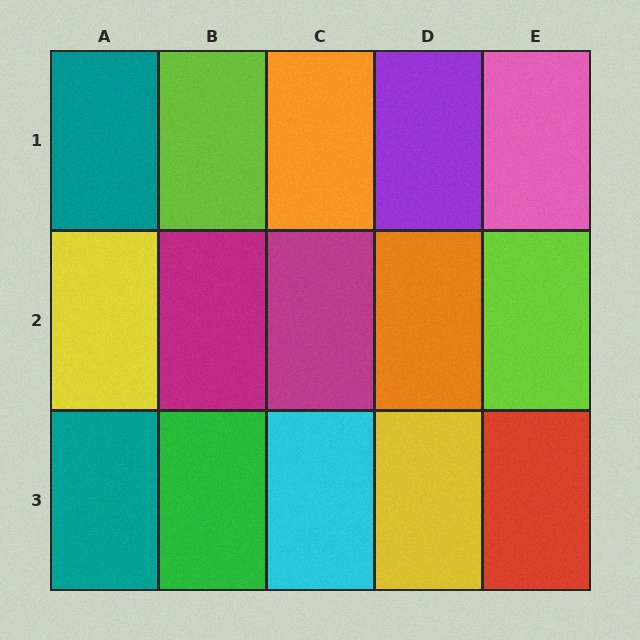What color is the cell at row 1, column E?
Pink.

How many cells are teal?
2 cells are teal.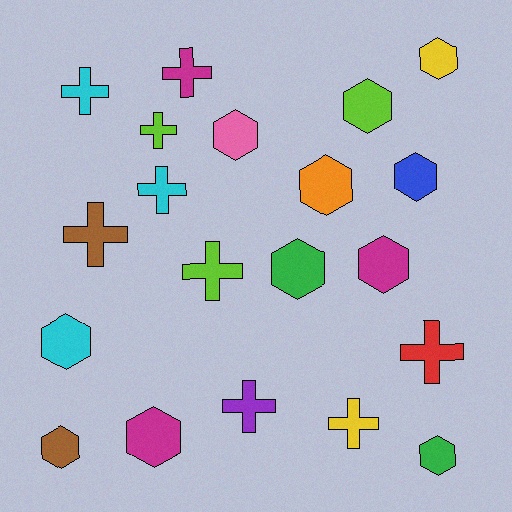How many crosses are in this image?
There are 9 crosses.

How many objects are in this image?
There are 20 objects.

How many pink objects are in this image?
There is 1 pink object.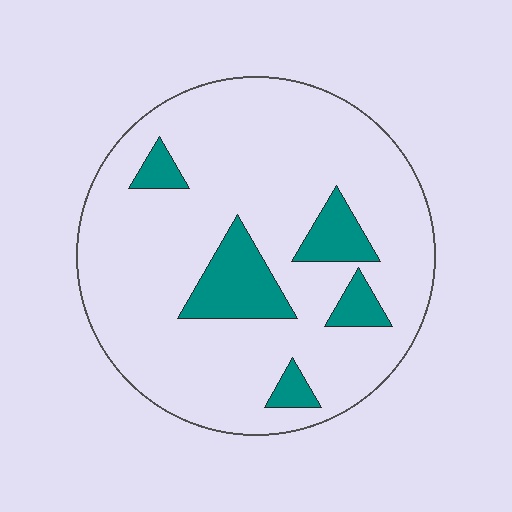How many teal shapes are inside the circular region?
5.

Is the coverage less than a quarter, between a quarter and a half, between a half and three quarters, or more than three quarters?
Less than a quarter.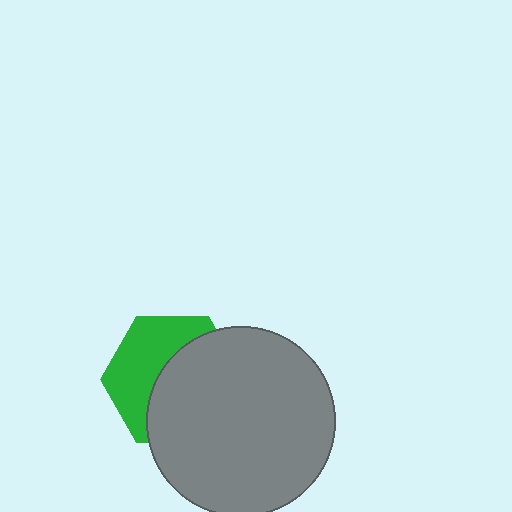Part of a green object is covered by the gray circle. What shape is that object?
It is a hexagon.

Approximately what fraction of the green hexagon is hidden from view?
Roughly 56% of the green hexagon is hidden behind the gray circle.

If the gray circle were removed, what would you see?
You would see the complete green hexagon.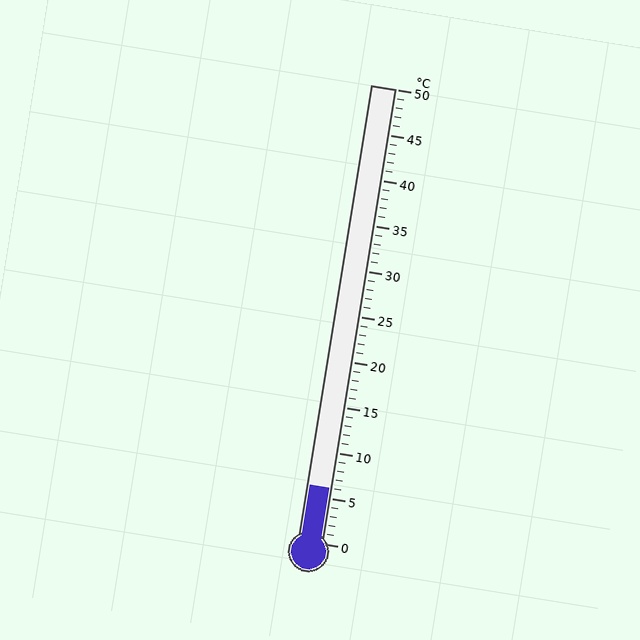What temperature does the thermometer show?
The thermometer shows approximately 6°C.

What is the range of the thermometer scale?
The thermometer scale ranges from 0°C to 50°C.